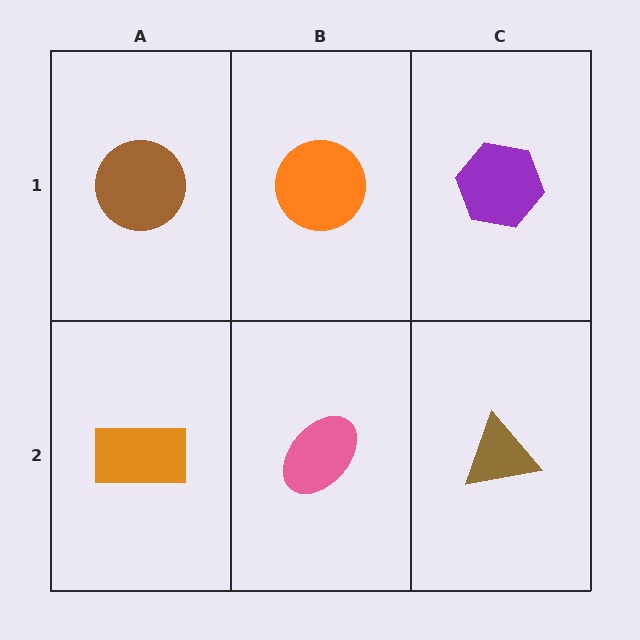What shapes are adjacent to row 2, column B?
An orange circle (row 1, column B), an orange rectangle (row 2, column A), a brown triangle (row 2, column C).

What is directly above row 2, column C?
A purple hexagon.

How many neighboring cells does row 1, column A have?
2.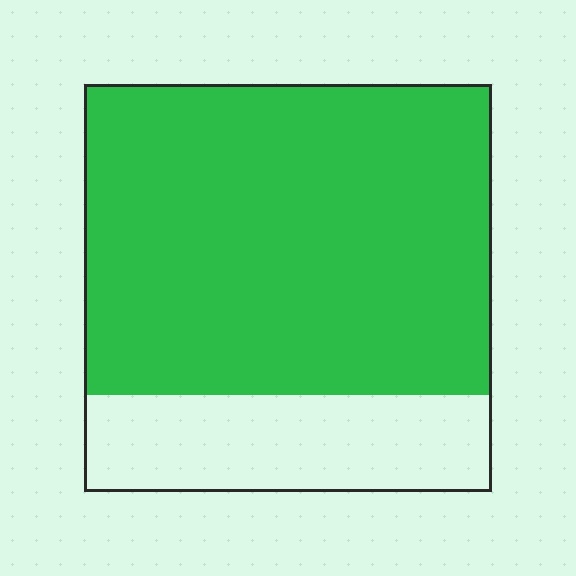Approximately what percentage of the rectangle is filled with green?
Approximately 75%.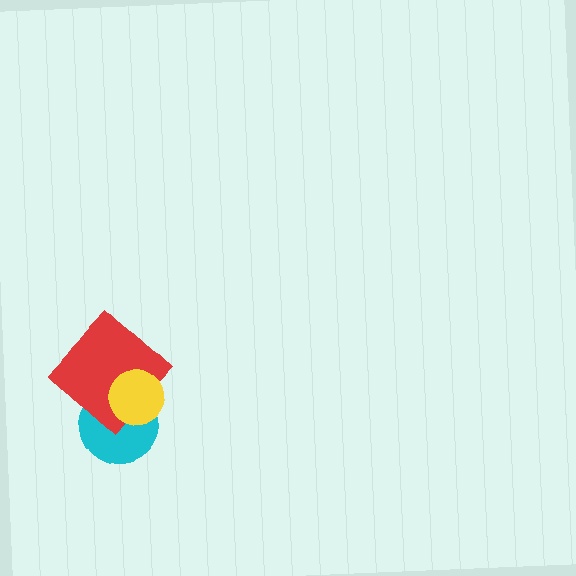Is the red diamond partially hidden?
Yes, it is partially covered by another shape.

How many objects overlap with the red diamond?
2 objects overlap with the red diamond.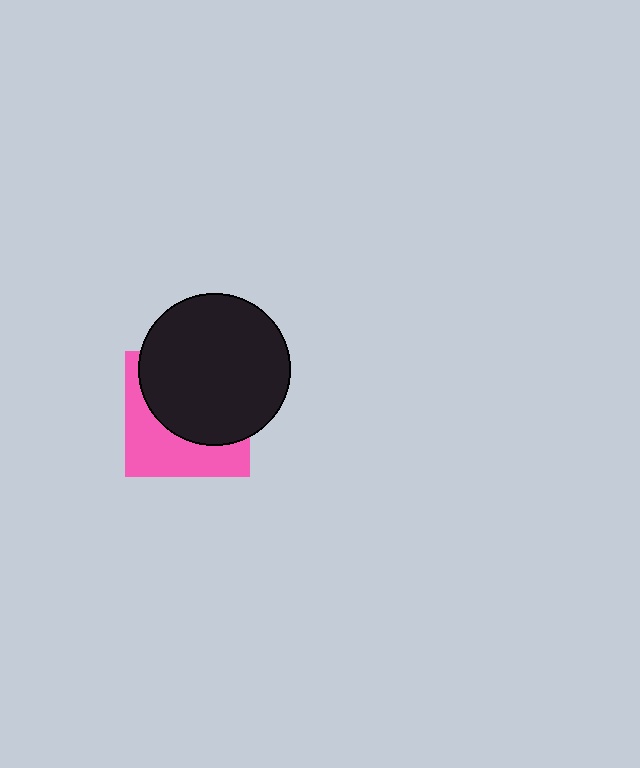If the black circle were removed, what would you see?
You would see the complete pink square.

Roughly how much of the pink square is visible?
A small part of it is visible (roughly 41%).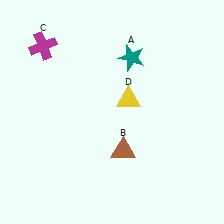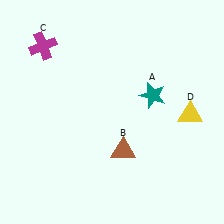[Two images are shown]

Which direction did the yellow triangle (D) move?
The yellow triangle (D) moved right.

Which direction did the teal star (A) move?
The teal star (A) moved down.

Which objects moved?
The objects that moved are: the teal star (A), the yellow triangle (D).